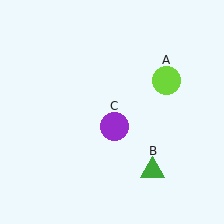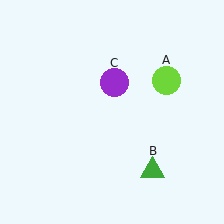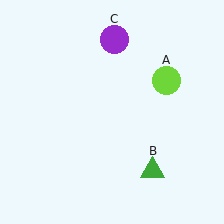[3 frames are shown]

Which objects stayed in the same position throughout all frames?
Lime circle (object A) and green triangle (object B) remained stationary.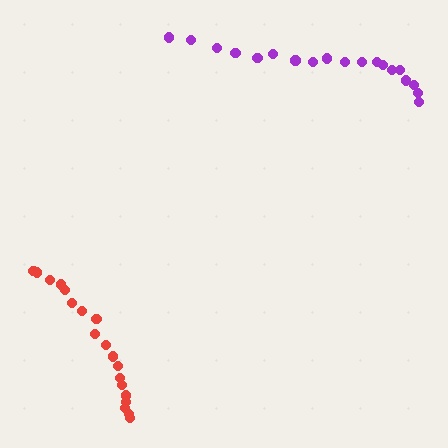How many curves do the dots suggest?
There are 2 distinct paths.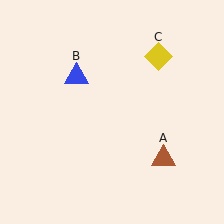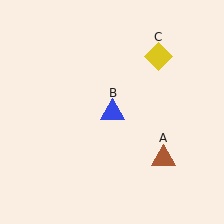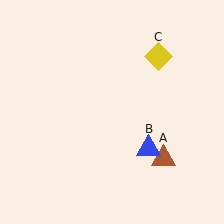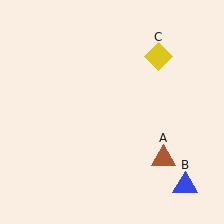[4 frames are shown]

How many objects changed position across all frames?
1 object changed position: blue triangle (object B).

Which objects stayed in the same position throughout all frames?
Brown triangle (object A) and yellow diamond (object C) remained stationary.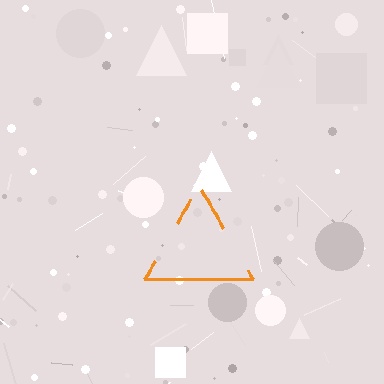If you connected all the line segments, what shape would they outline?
They would outline a triangle.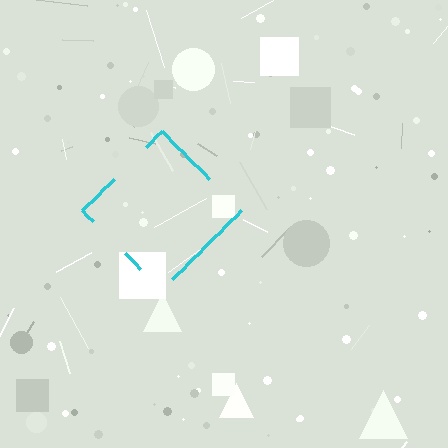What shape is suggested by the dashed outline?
The dashed outline suggests a diamond.